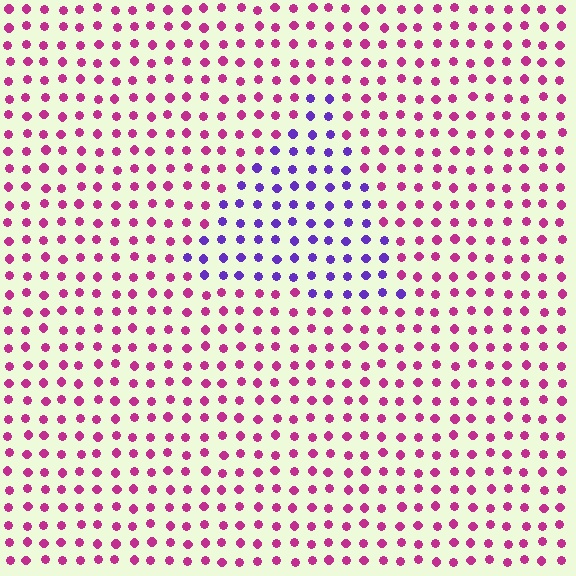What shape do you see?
I see a triangle.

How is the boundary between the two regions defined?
The boundary is defined purely by a slight shift in hue (about 58 degrees). Spacing, size, and orientation are identical on both sides.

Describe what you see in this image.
The image is filled with small magenta elements in a uniform arrangement. A triangle-shaped region is visible where the elements are tinted to a slightly different hue, forming a subtle color boundary.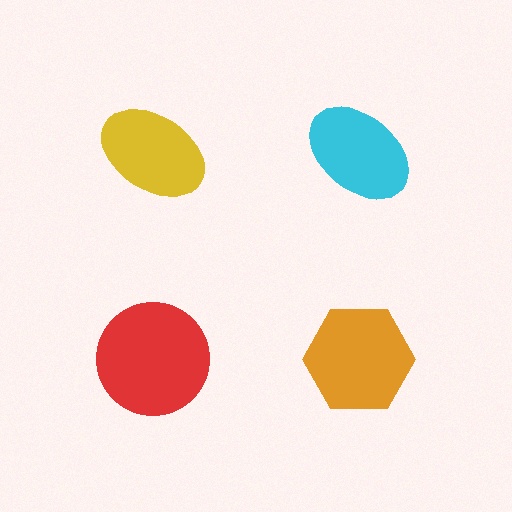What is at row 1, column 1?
A yellow ellipse.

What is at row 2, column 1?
A red circle.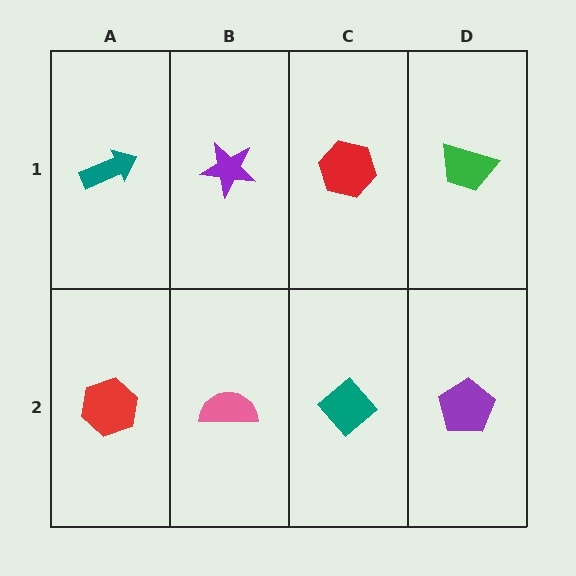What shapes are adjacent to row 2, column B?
A purple star (row 1, column B), a red hexagon (row 2, column A), a teal diamond (row 2, column C).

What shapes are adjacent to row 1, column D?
A purple pentagon (row 2, column D), a red hexagon (row 1, column C).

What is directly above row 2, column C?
A red hexagon.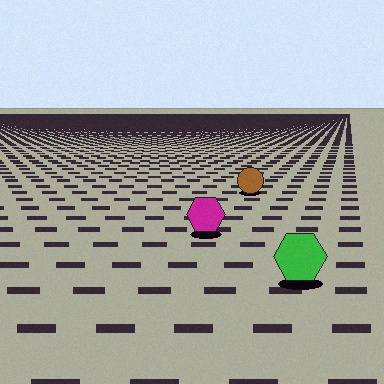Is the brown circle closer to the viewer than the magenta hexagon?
No. The magenta hexagon is closer — you can tell from the texture gradient: the ground texture is coarser near it.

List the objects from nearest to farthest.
From nearest to farthest: the green hexagon, the magenta hexagon, the brown circle.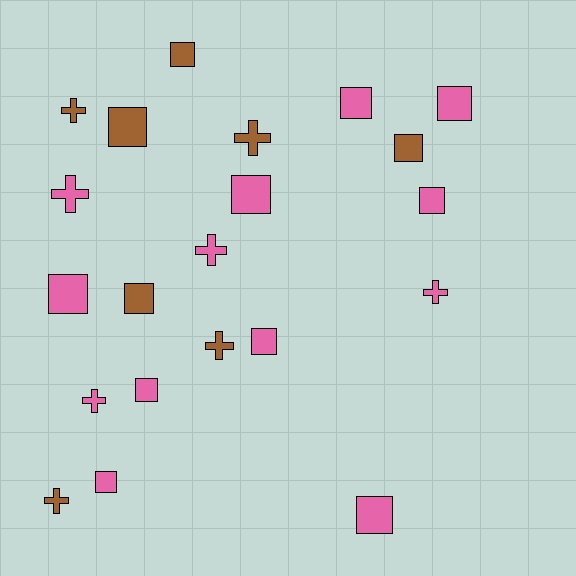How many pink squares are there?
There are 9 pink squares.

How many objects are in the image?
There are 21 objects.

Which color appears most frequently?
Pink, with 13 objects.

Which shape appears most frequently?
Square, with 13 objects.